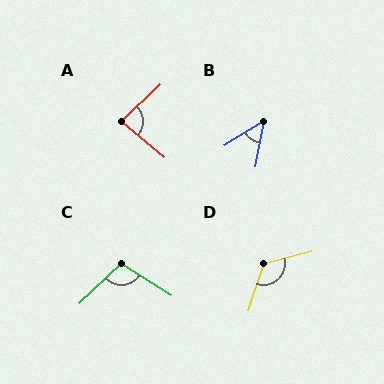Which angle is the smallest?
B, at approximately 48 degrees.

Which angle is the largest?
D, at approximately 122 degrees.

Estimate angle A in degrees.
Approximately 84 degrees.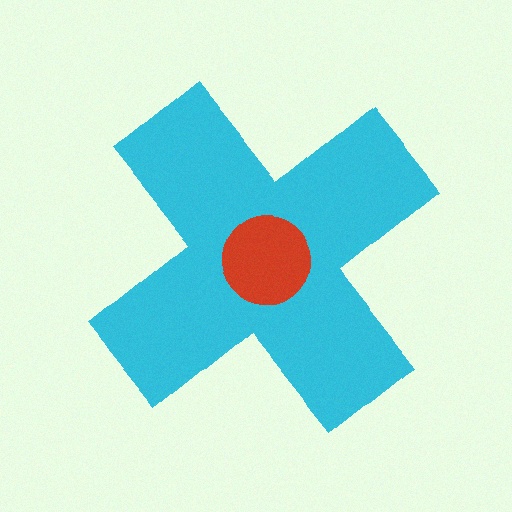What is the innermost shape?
The red circle.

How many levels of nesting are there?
2.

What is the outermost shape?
The cyan cross.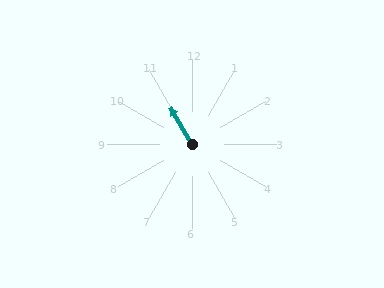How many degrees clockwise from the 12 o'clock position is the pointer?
Approximately 329 degrees.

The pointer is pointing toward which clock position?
Roughly 11 o'clock.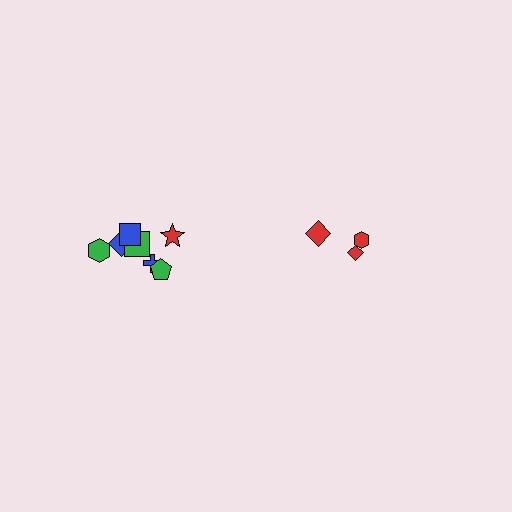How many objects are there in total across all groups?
There are 10 objects.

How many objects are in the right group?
There are 3 objects.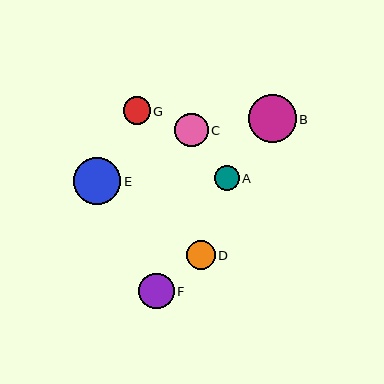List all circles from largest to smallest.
From largest to smallest: B, E, F, C, D, G, A.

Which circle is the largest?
Circle B is the largest with a size of approximately 48 pixels.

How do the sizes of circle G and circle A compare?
Circle G and circle A are approximately the same size.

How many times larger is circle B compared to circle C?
Circle B is approximately 1.4 times the size of circle C.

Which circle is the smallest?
Circle A is the smallest with a size of approximately 25 pixels.